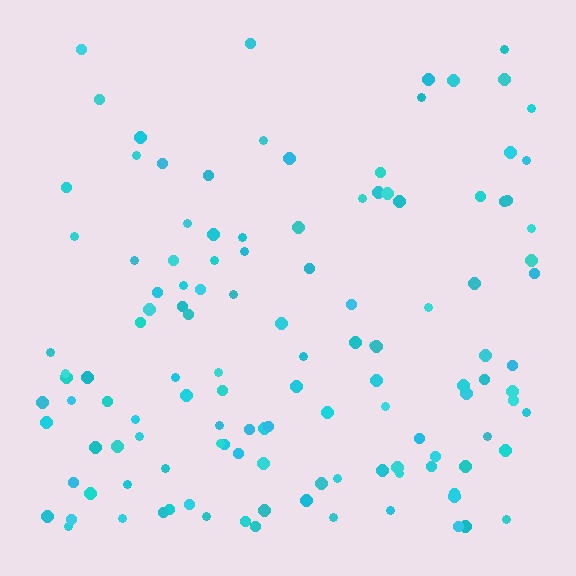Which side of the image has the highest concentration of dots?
The bottom.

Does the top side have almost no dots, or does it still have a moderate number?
Still a moderate number, just noticeably fewer than the bottom.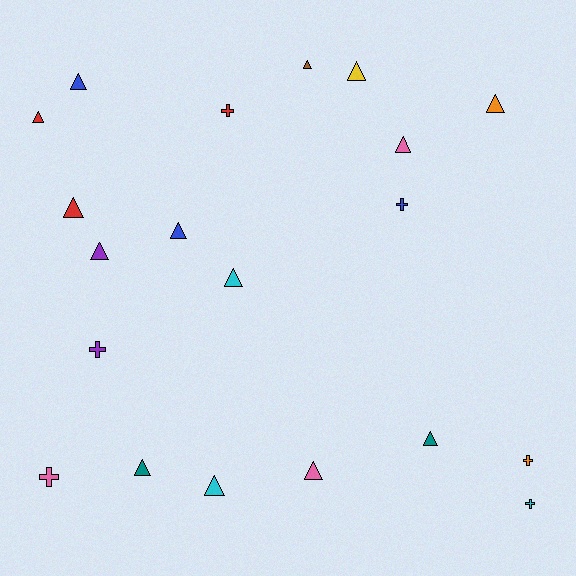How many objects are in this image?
There are 20 objects.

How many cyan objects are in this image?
There are 3 cyan objects.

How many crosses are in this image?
There are 6 crosses.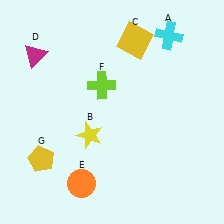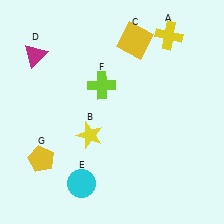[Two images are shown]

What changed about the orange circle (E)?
In Image 1, E is orange. In Image 2, it changed to cyan.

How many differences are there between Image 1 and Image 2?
There are 2 differences between the two images.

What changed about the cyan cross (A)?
In Image 1, A is cyan. In Image 2, it changed to yellow.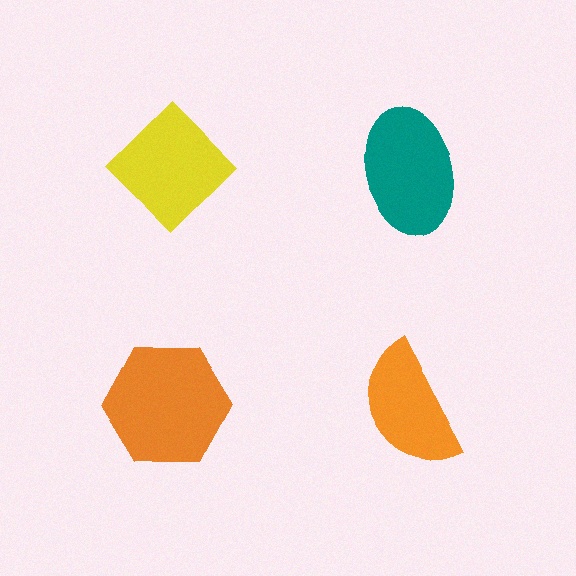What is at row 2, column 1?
An orange hexagon.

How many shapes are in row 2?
2 shapes.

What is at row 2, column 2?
An orange semicircle.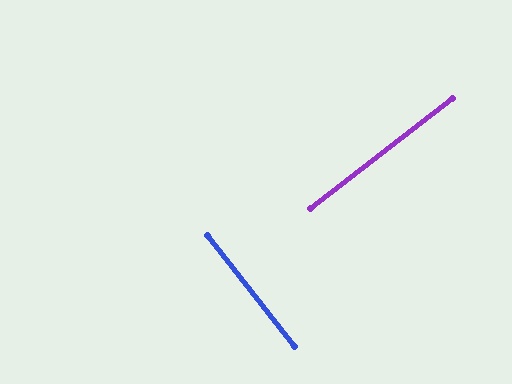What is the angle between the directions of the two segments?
Approximately 90 degrees.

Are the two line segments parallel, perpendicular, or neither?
Perpendicular — they meet at approximately 90°.